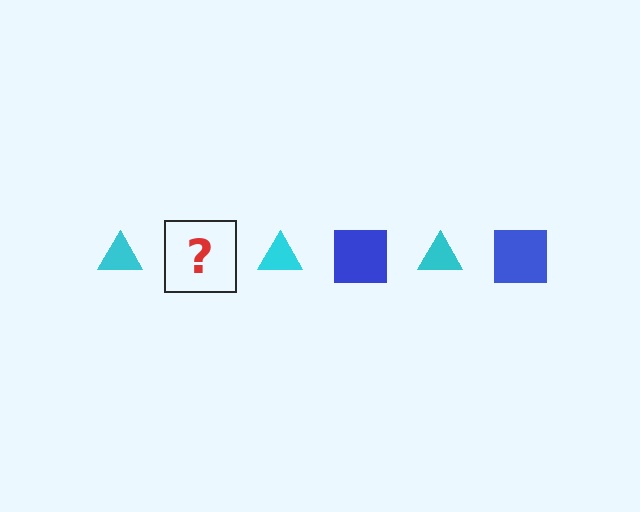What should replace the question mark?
The question mark should be replaced with a blue square.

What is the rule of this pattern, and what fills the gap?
The rule is that the pattern alternates between cyan triangle and blue square. The gap should be filled with a blue square.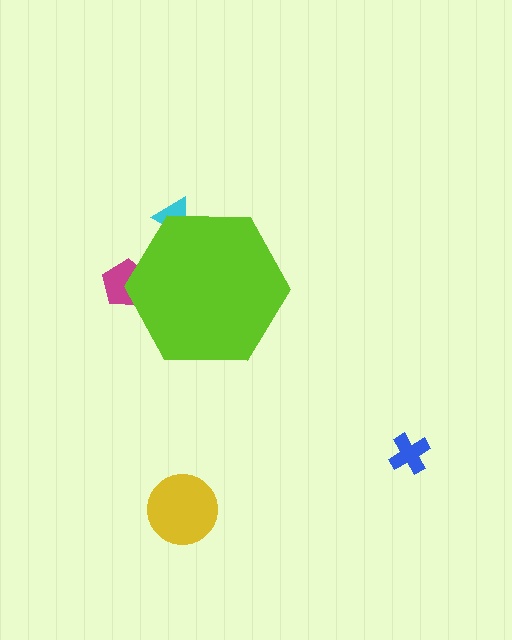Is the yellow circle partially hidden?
No, the yellow circle is fully visible.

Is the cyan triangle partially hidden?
Yes, the cyan triangle is partially hidden behind the lime hexagon.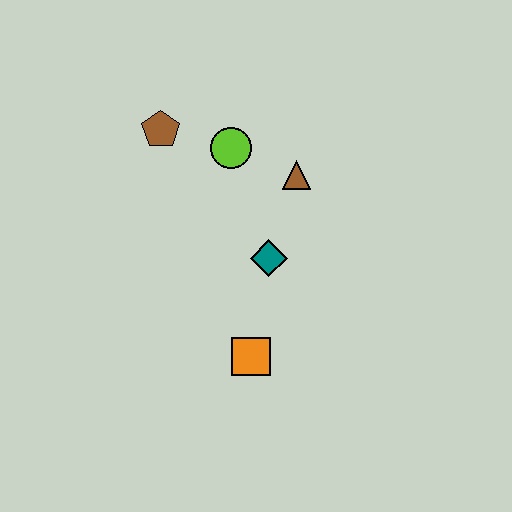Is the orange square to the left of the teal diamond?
Yes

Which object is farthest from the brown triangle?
The orange square is farthest from the brown triangle.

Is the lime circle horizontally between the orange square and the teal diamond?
No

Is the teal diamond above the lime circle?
No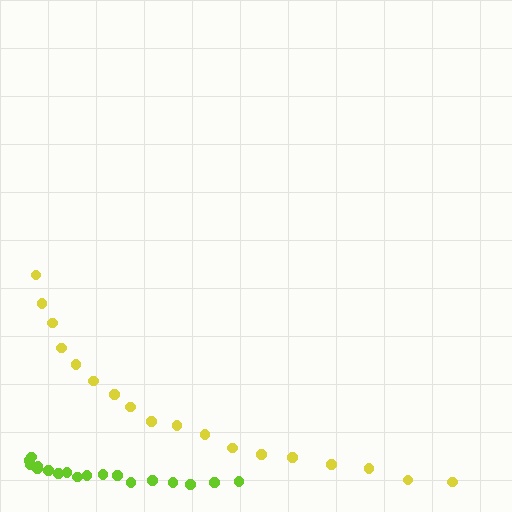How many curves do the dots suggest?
There are 2 distinct paths.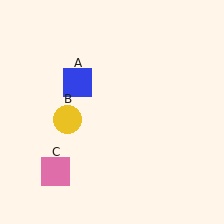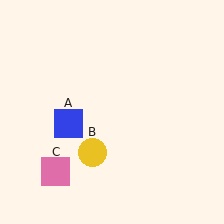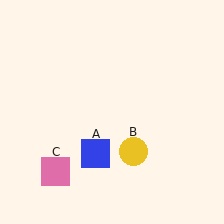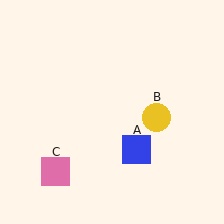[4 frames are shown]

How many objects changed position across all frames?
2 objects changed position: blue square (object A), yellow circle (object B).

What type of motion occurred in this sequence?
The blue square (object A), yellow circle (object B) rotated counterclockwise around the center of the scene.